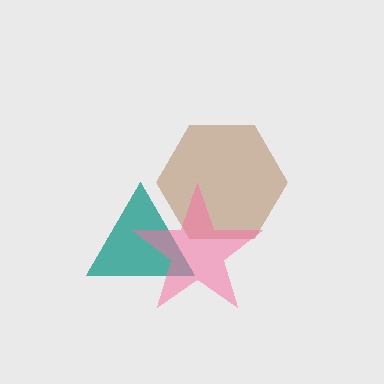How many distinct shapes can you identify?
There are 3 distinct shapes: a teal triangle, a brown hexagon, a pink star.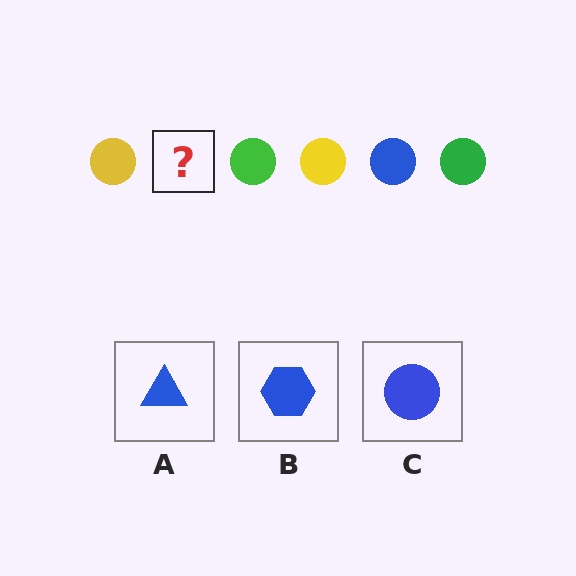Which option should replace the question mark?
Option C.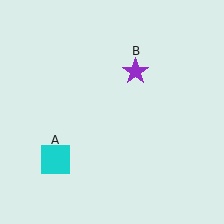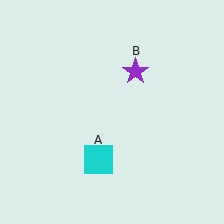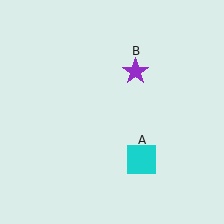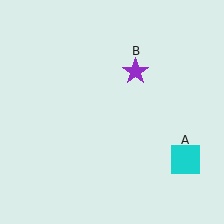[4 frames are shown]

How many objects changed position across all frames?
1 object changed position: cyan square (object A).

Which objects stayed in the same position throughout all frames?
Purple star (object B) remained stationary.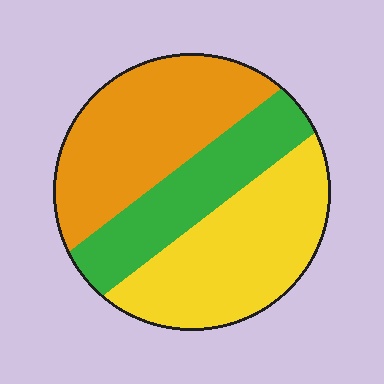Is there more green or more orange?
Orange.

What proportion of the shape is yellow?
Yellow covers around 35% of the shape.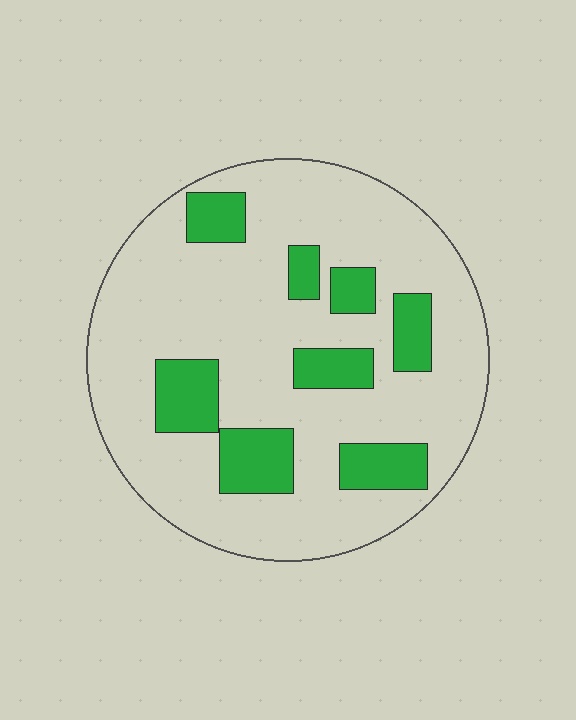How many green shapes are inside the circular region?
8.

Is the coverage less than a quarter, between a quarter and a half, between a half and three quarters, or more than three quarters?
Less than a quarter.